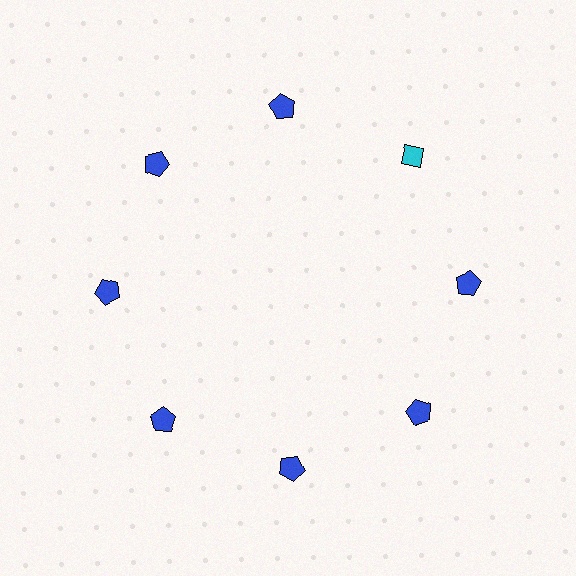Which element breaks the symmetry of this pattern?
The cyan diamond at roughly the 2 o'clock position breaks the symmetry. All other shapes are blue pentagons.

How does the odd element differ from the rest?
It differs in both color (cyan instead of blue) and shape (diamond instead of pentagon).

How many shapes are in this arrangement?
There are 8 shapes arranged in a ring pattern.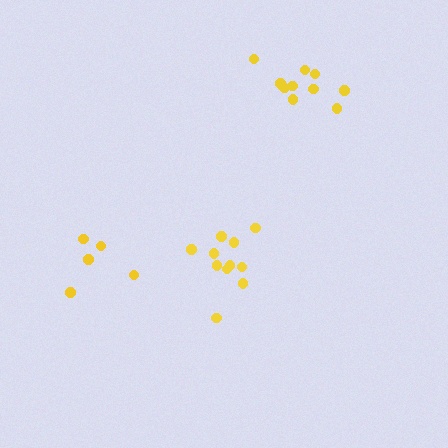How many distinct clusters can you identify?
There are 3 distinct clusters.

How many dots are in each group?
Group 1: 10 dots, Group 2: 11 dots, Group 3: 5 dots (26 total).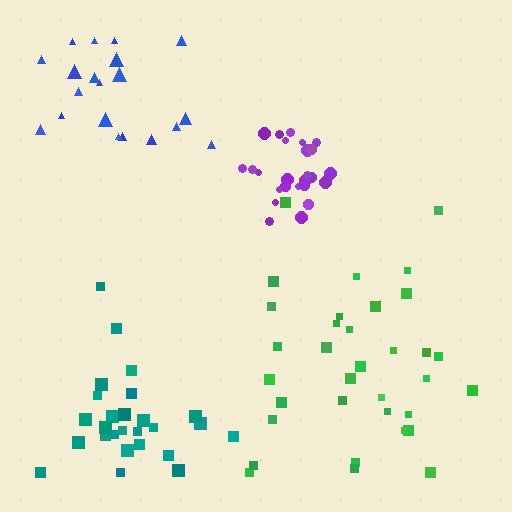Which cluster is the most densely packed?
Purple.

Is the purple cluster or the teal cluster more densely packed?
Purple.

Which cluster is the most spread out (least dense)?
Green.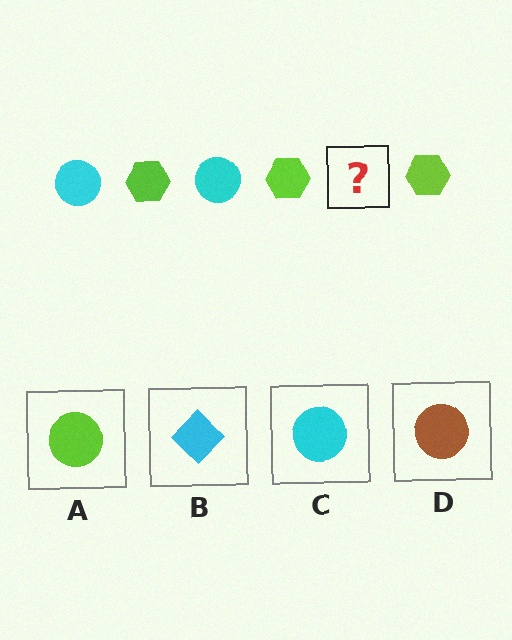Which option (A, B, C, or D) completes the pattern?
C.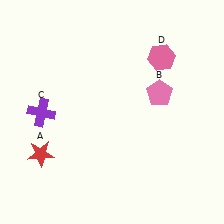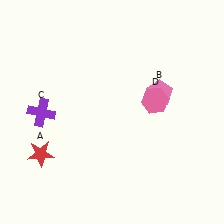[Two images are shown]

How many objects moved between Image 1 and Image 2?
1 object moved between the two images.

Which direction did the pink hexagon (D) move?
The pink hexagon (D) moved down.